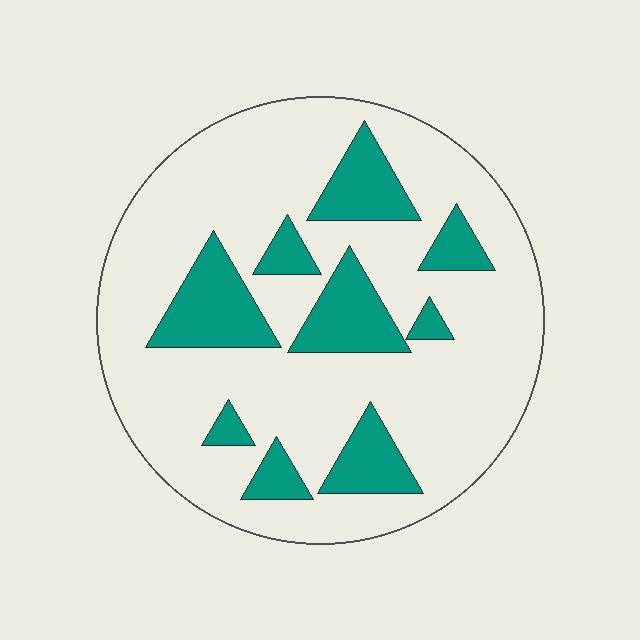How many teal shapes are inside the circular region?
9.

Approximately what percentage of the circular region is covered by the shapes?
Approximately 20%.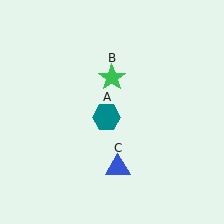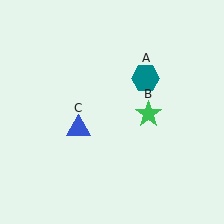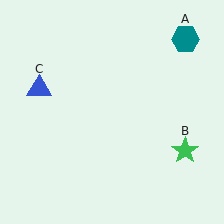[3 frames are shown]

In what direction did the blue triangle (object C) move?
The blue triangle (object C) moved up and to the left.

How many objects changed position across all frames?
3 objects changed position: teal hexagon (object A), green star (object B), blue triangle (object C).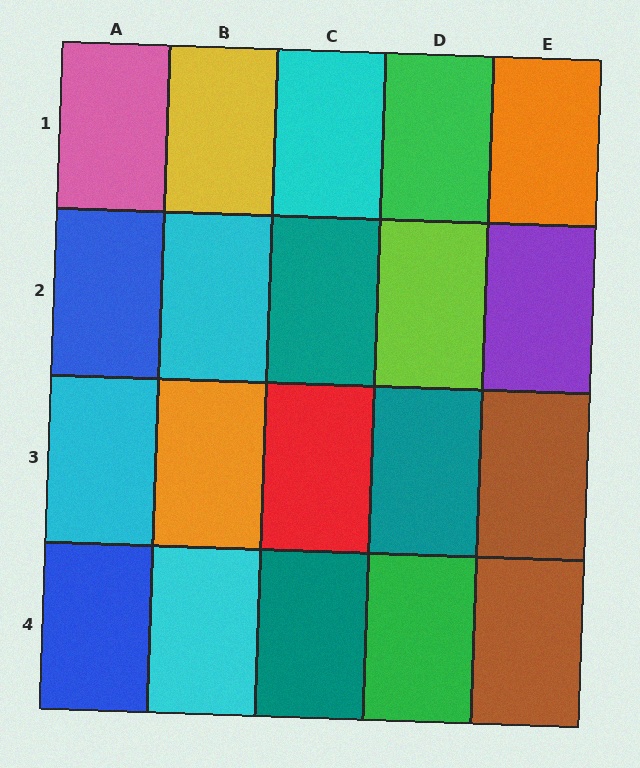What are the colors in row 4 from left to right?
Blue, cyan, teal, green, brown.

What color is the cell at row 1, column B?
Yellow.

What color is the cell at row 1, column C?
Cyan.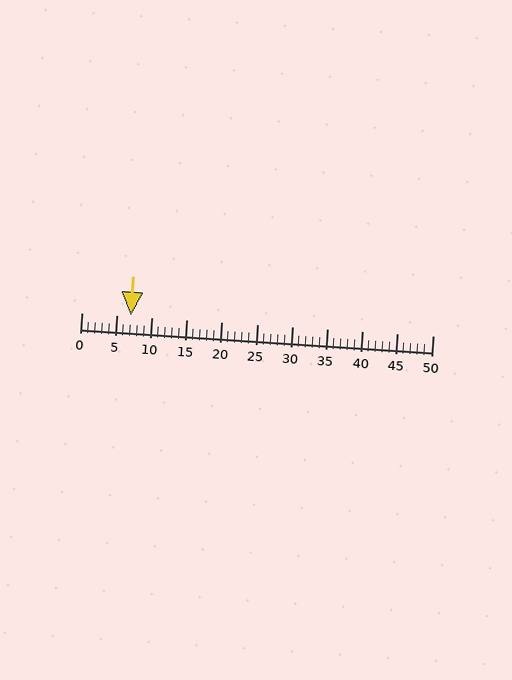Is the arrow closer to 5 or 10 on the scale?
The arrow is closer to 5.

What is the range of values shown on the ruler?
The ruler shows values from 0 to 50.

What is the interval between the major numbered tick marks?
The major tick marks are spaced 5 units apart.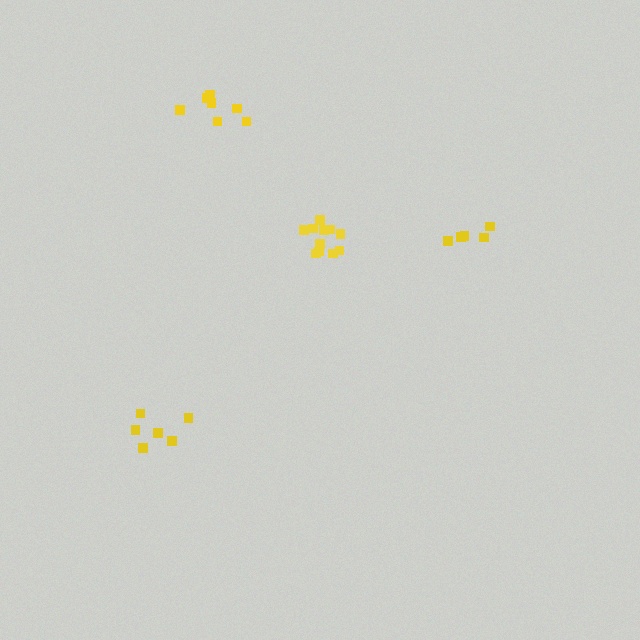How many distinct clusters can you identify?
There are 4 distinct clusters.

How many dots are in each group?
Group 1: 6 dots, Group 2: 11 dots, Group 3: 5 dots, Group 4: 7 dots (29 total).